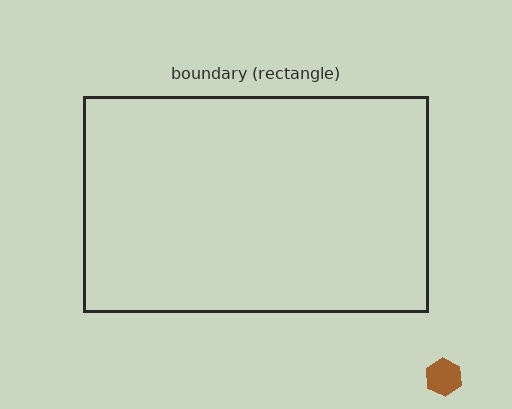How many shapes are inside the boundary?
0 inside, 1 outside.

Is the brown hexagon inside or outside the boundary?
Outside.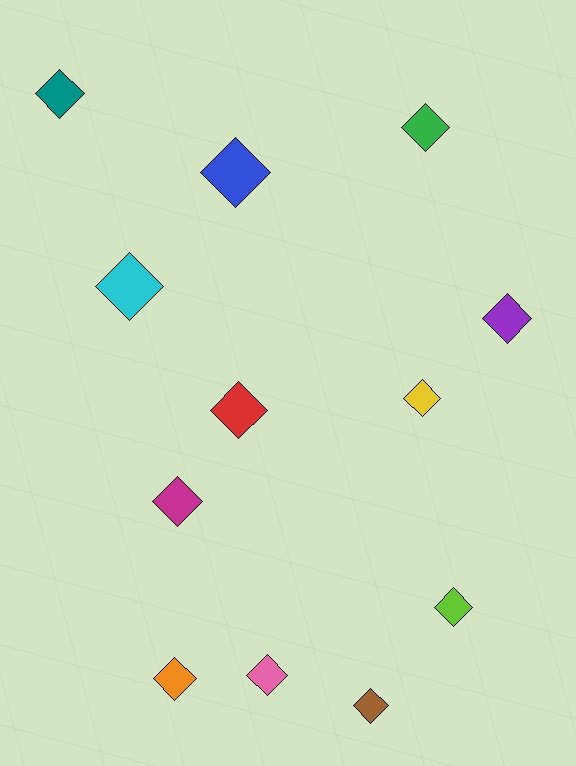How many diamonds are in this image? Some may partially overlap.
There are 12 diamonds.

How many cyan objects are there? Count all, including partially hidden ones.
There is 1 cyan object.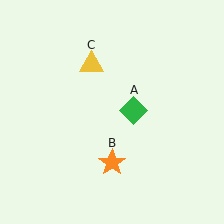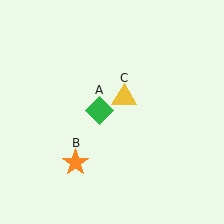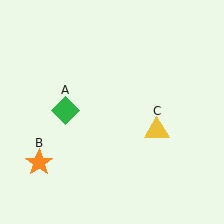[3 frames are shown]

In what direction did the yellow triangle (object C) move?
The yellow triangle (object C) moved down and to the right.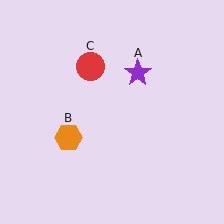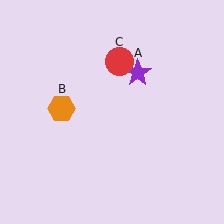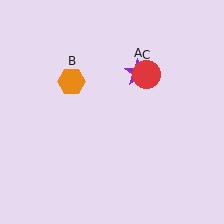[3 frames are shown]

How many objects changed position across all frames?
2 objects changed position: orange hexagon (object B), red circle (object C).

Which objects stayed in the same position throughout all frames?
Purple star (object A) remained stationary.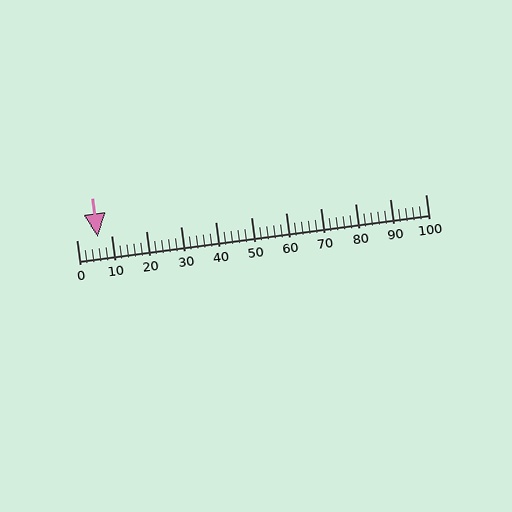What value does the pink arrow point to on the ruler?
The pink arrow points to approximately 6.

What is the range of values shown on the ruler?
The ruler shows values from 0 to 100.